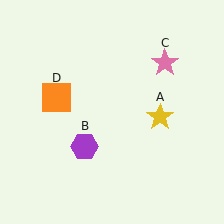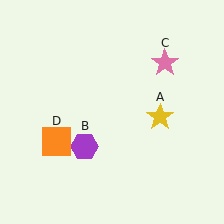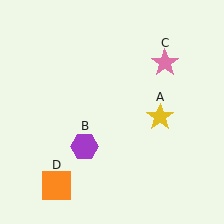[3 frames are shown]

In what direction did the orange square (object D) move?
The orange square (object D) moved down.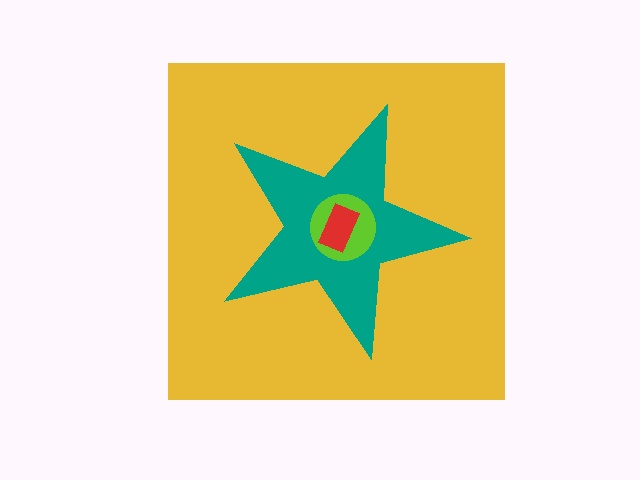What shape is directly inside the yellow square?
The teal star.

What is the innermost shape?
The red rectangle.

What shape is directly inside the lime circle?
The red rectangle.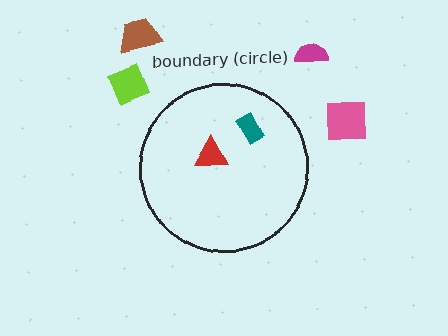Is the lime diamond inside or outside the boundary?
Outside.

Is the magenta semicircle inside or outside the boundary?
Outside.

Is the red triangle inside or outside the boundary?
Inside.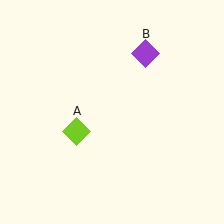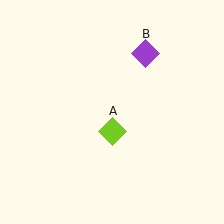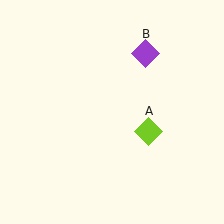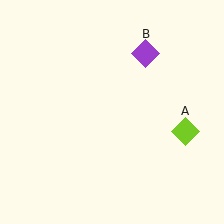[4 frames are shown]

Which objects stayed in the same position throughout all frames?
Purple diamond (object B) remained stationary.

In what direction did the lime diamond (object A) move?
The lime diamond (object A) moved right.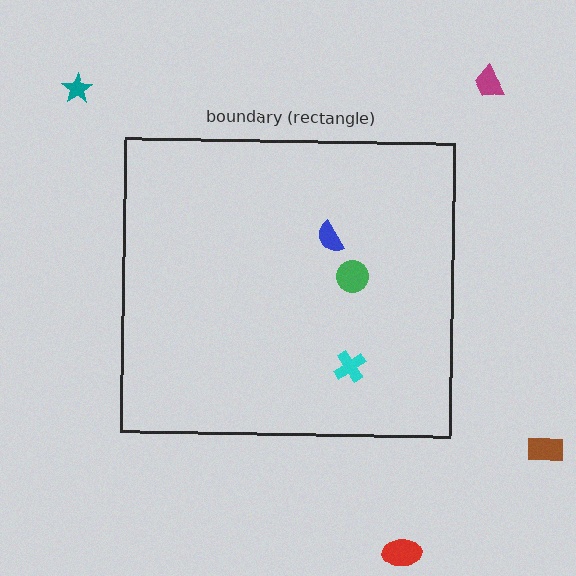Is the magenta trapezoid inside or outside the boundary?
Outside.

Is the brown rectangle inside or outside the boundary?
Outside.